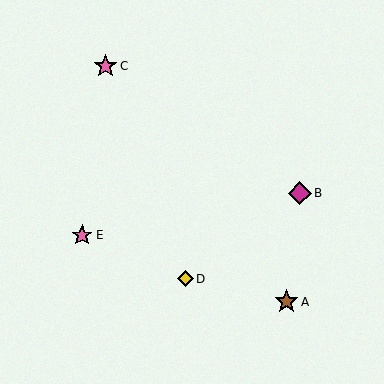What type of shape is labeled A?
Shape A is a brown star.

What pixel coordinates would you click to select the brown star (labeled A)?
Click at (286, 302) to select the brown star A.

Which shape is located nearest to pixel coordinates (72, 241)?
The pink star (labeled E) at (82, 235) is nearest to that location.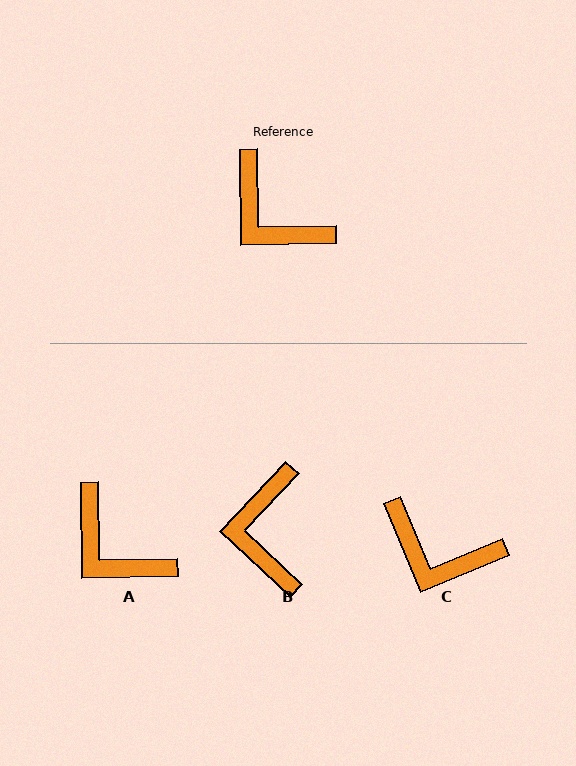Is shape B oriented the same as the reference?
No, it is off by about 44 degrees.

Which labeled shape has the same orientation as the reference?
A.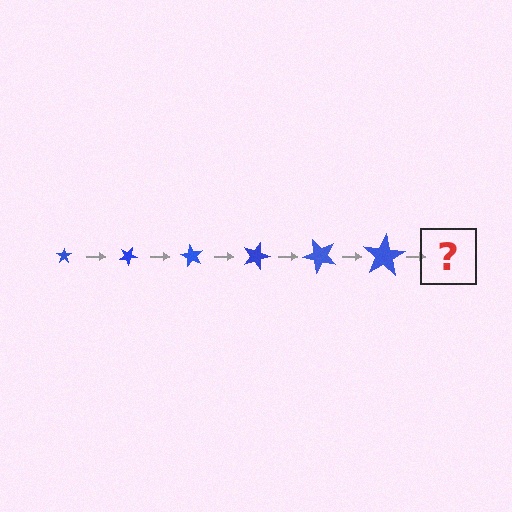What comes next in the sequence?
The next element should be a star, larger than the previous one and rotated 180 degrees from the start.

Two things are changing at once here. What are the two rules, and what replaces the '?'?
The two rules are that the star grows larger each step and it rotates 30 degrees each step. The '?' should be a star, larger than the previous one and rotated 180 degrees from the start.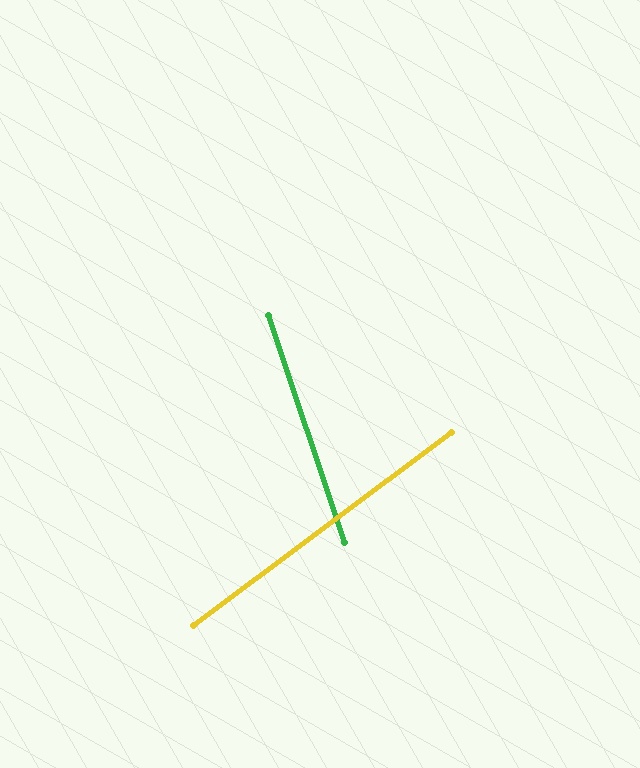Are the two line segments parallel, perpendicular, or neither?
Neither parallel nor perpendicular — they differ by about 72°.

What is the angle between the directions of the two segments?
Approximately 72 degrees.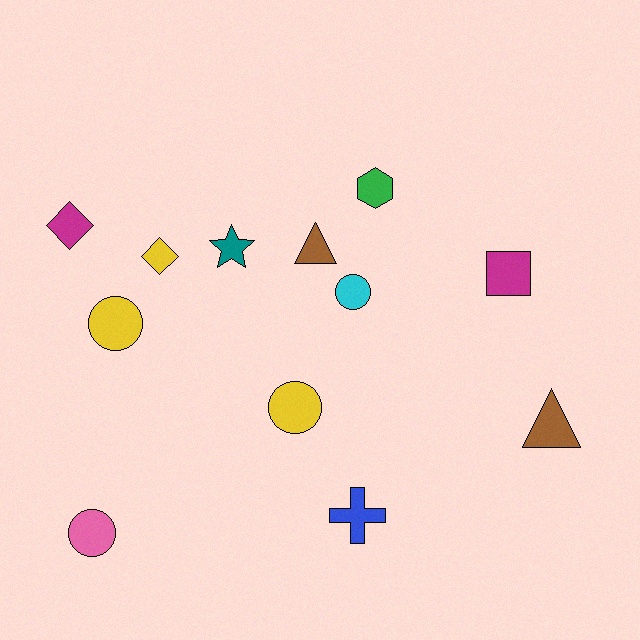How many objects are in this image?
There are 12 objects.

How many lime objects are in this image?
There are no lime objects.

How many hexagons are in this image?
There is 1 hexagon.